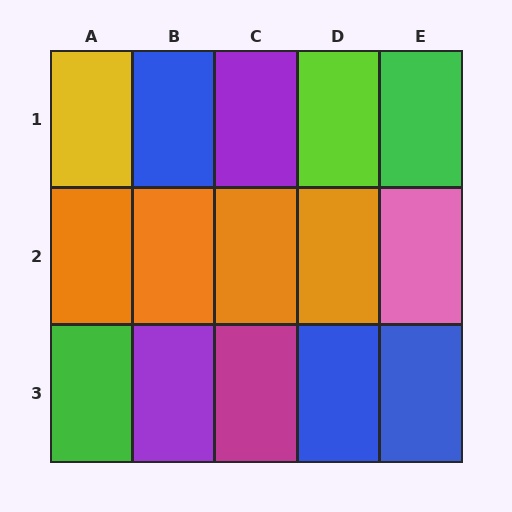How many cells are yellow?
1 cell is yellow.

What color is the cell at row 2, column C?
Orange.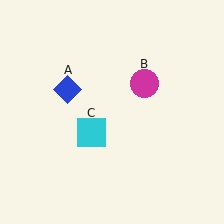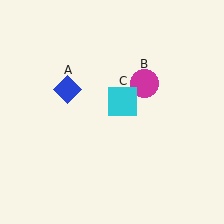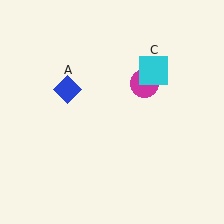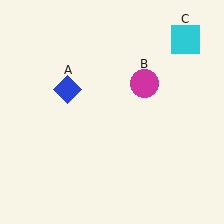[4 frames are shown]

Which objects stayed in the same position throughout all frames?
Blue diamond (object A) and magenta circle (object B) remained stationary.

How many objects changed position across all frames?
1 object changed position: cyan square (object C).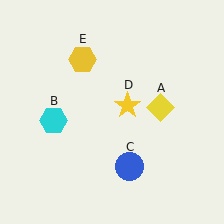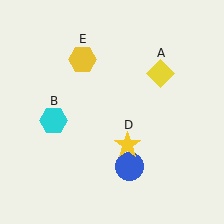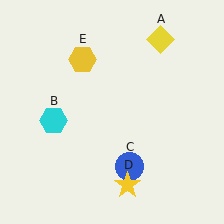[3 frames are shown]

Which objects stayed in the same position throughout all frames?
Cyan hexagon (object B) and blue circle (object C) and yellow hexagon (object E) remained stationary.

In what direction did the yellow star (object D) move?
The yellow star (object D) moved down.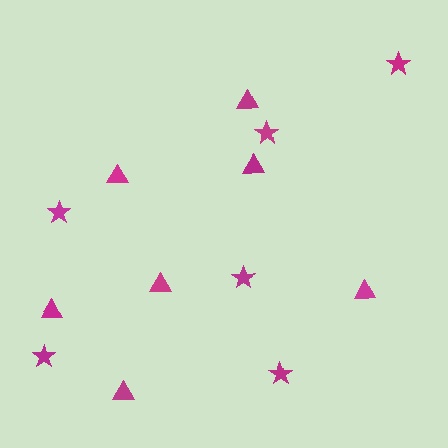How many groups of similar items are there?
There are 2 groups: one group of triangles (7) and one group of stars (6).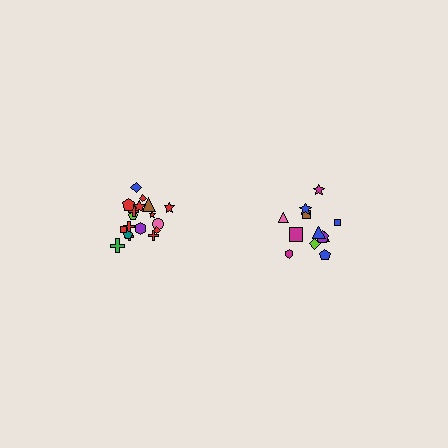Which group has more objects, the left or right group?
The left group.